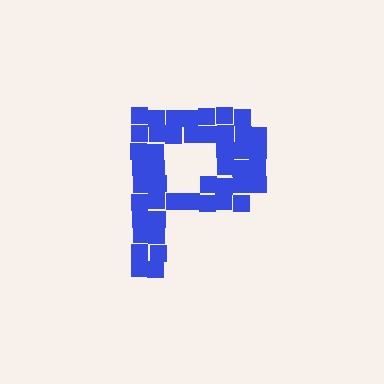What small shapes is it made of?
It is made of small squares.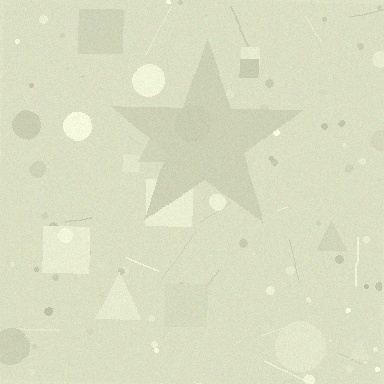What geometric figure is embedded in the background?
A star is embedded in the background.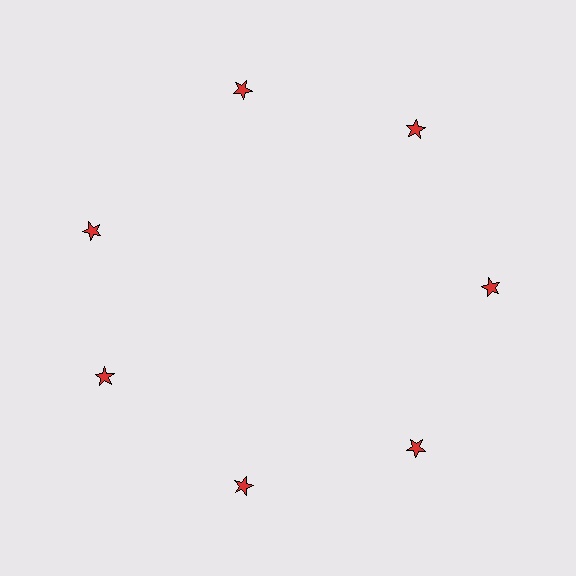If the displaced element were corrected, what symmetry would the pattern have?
It would have 7-fold rotational symmetry — the pattern would map onto itself every 51 degrees.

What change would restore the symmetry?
The symmetry would be restored by rotating it back into even spacing with its neighbors so that all 7 stars sit at equal angles and equal distance from the center.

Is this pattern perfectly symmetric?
No. The 7 red stars are arranged in a ring, but one element near the 10 o'clock position is rotated out of alignment along the ring, breaking the 7-fold rotational symmetry.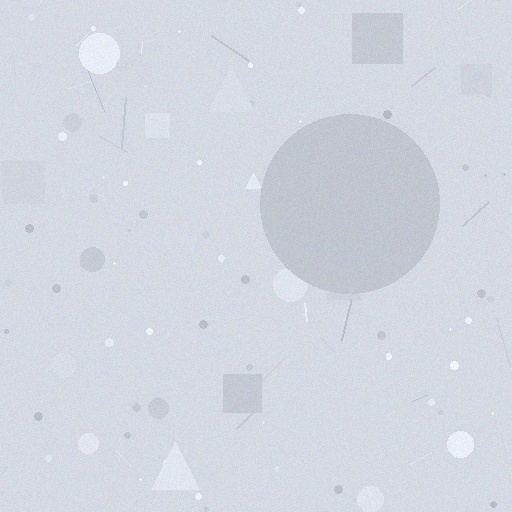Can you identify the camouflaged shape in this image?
The camouflaged shape is a circle.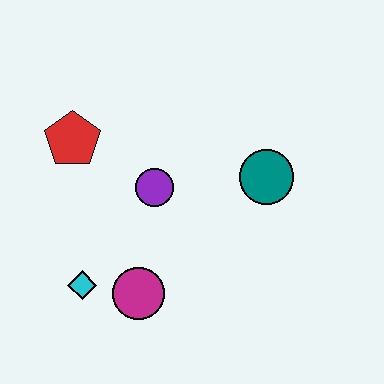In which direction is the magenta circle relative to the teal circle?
The magenta circle is to the left of the teal circle.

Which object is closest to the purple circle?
The red pentagon is closest to the purple circle.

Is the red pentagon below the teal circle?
No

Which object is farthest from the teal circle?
The cyan diamond is farthest from the teal circle.